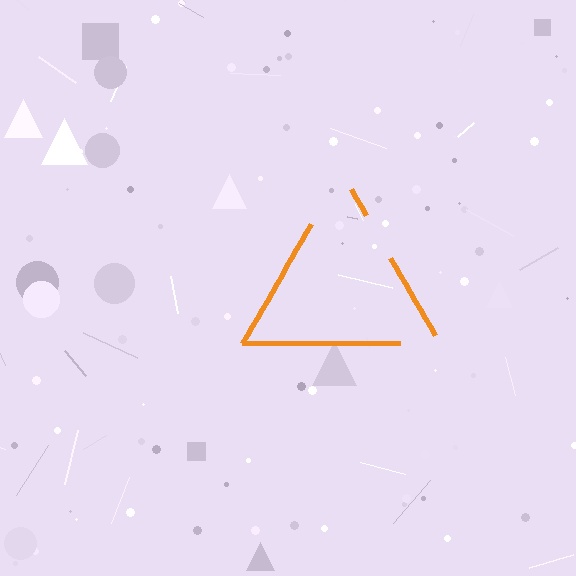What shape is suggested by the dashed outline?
The dashed outline suggests a triangle.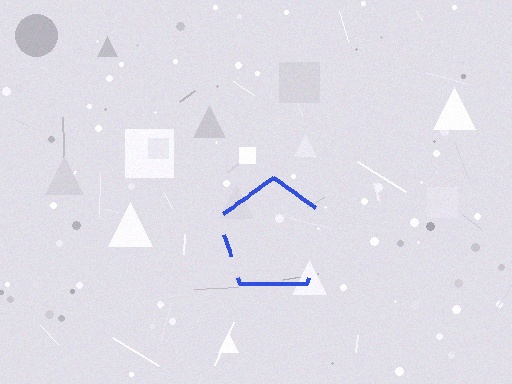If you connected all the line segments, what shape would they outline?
They would outline a pentagon.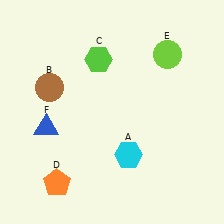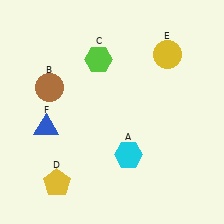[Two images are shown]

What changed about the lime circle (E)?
In Image 1, E is lime. In Image 2, it changed to yellow.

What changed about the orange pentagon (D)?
In Image 1, D is orange. In Image 2, it changed to yellow.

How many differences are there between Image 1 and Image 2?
There are 2 differences between the two images.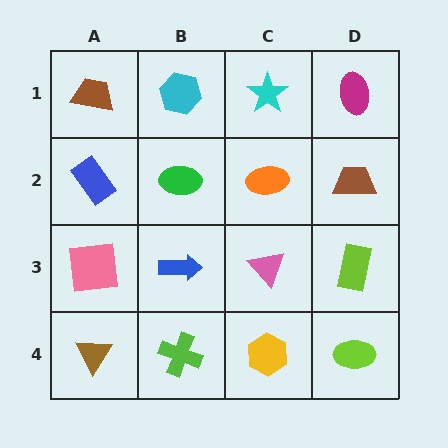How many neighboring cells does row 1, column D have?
2.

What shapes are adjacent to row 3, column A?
A blue rectangle (row 2, column A), a brown triangle (row 4, column A), a blue arrow (row 3, column B).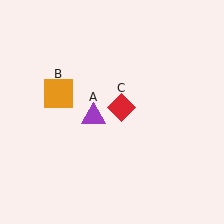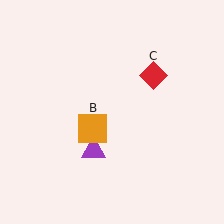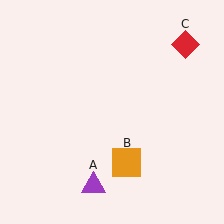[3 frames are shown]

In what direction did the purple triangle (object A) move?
The purple triangle (object A) moved down.